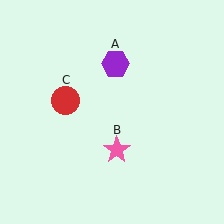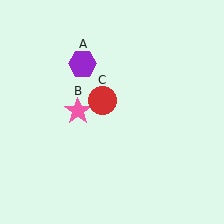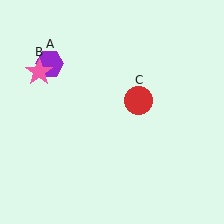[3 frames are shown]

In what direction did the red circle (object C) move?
The red circle (object C) moved right.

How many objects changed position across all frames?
3 objects changed position: purple hexagon (object A), pink star (object B), red circle (object C).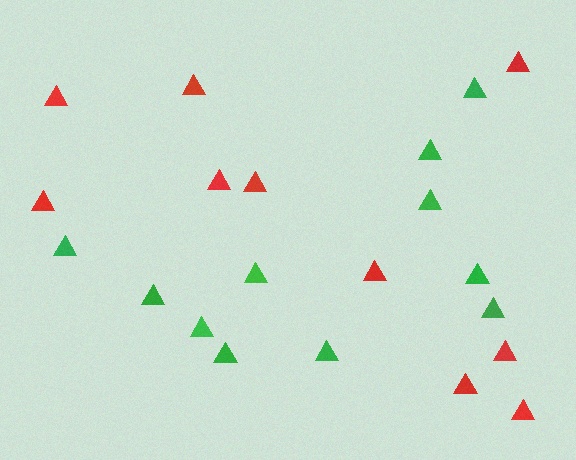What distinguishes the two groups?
There are 2 groups: one group of red triangles (10) and one group of green triangles (11).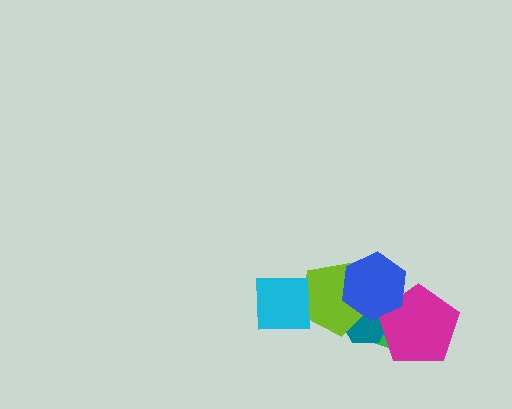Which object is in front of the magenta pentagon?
The blue hexagon is in front of the magenta pentagon.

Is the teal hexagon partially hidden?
Yes, it is partially covered by another shape.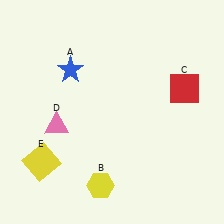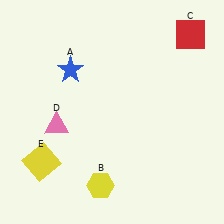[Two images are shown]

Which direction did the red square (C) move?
The red square (C) moved up.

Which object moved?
The red square (C) moved up.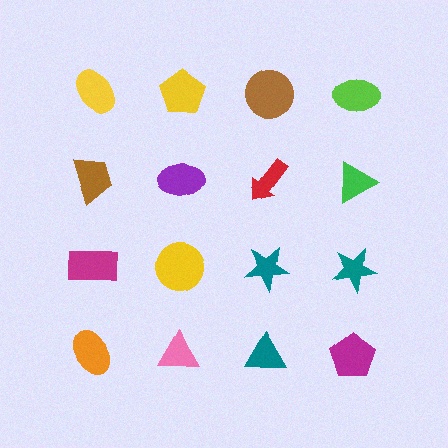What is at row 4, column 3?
A teal triangle.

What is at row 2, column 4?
A green triangle.